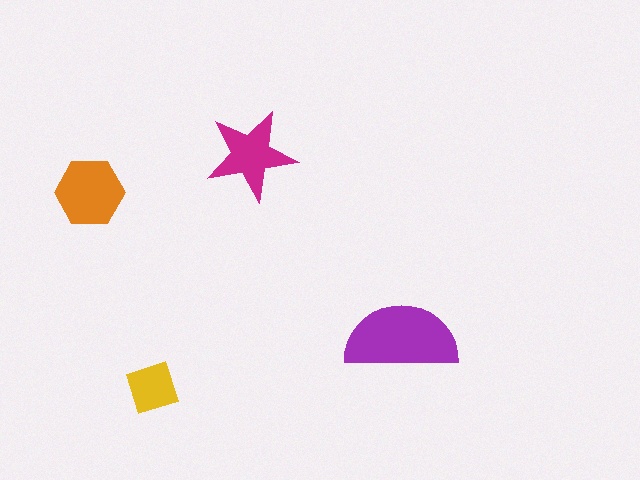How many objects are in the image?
There are 4 objects in the image.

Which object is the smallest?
The yellow square.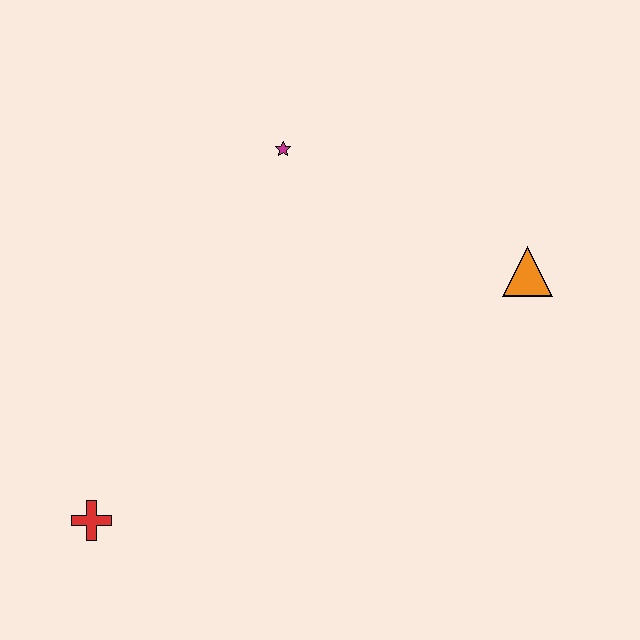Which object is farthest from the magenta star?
The red cross is farthest from the magenta star.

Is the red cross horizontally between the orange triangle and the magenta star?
No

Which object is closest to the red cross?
The magenta star is closest to the red cross.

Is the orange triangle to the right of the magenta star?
Yes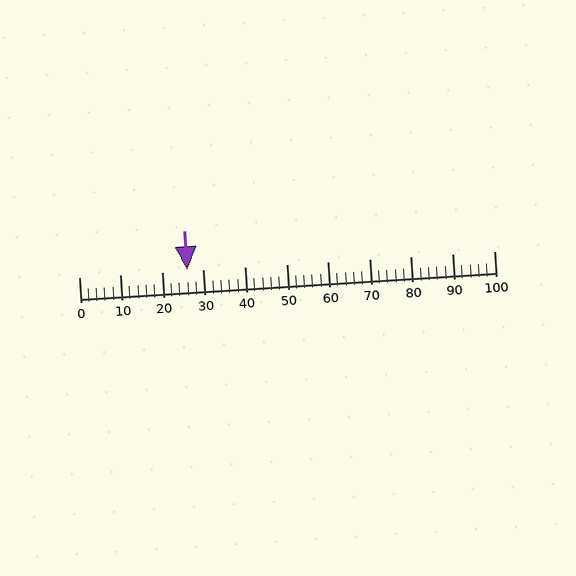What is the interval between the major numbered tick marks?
The major tick marks are spaced 10 units apart.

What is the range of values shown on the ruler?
The ruler shows values from 0 to 100.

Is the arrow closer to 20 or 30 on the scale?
The arrow is closer to 30.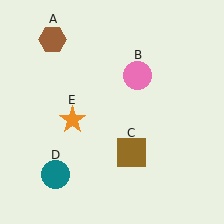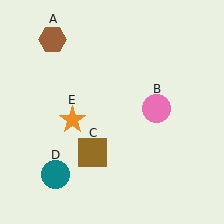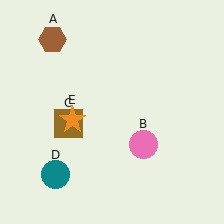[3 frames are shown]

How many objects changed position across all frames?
2 objects changed position: pink circle (object B), brown square (object C).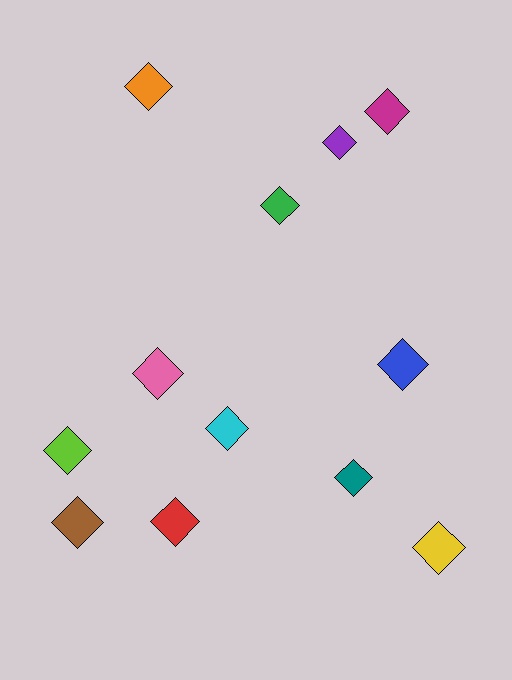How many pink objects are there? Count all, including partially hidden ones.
There is 1 pink object.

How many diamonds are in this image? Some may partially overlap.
There are 12 diamonds.